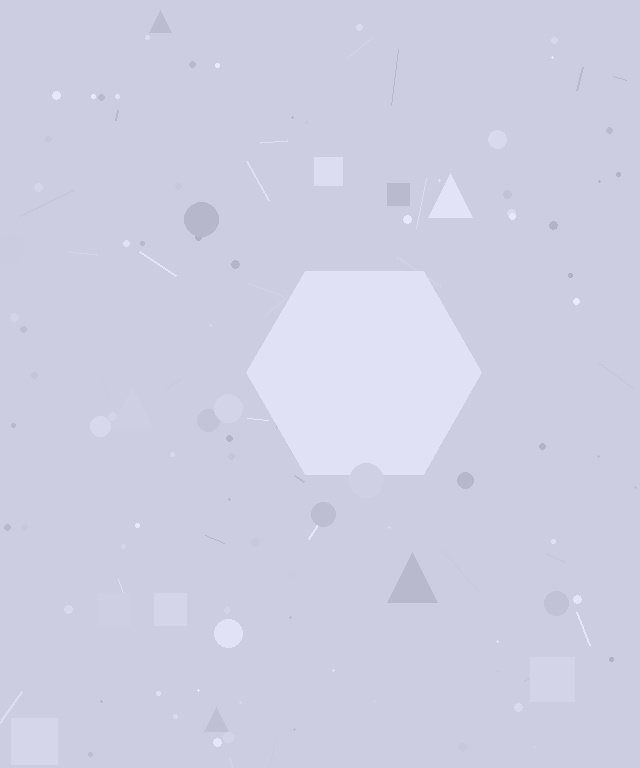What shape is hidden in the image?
A hexagon is hidden in the image.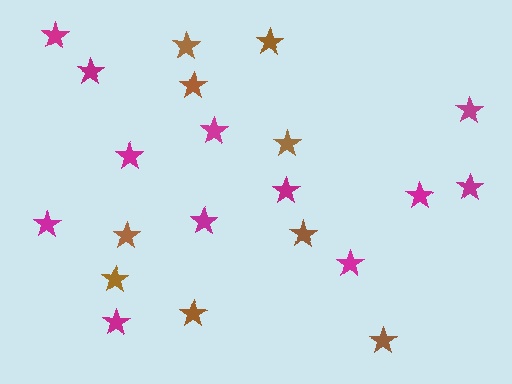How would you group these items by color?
There are 2 groups: one group of magenta stars (12) and one group of brown stars (9).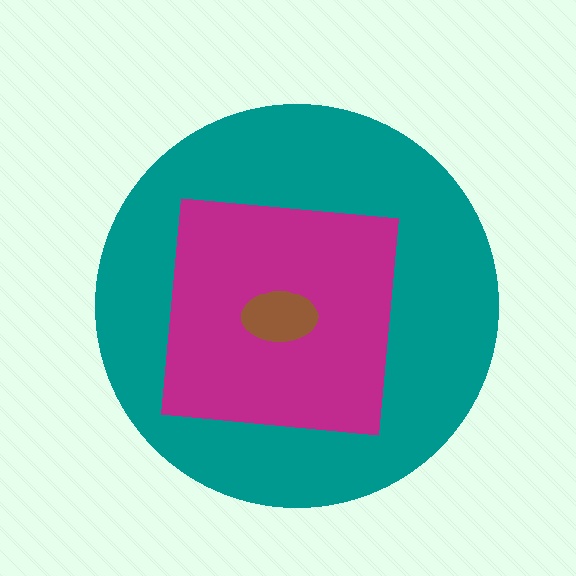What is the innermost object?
The brown ellipse.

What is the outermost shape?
The teal circle.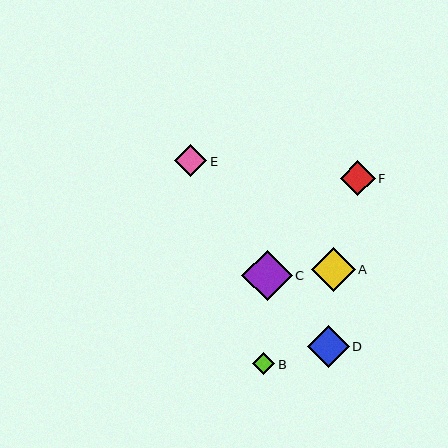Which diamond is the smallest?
Diamond B is the smallest with a size of approximately 22 pixels.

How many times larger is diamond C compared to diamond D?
Diamond C is approximately 1.2 times the size of diamond D.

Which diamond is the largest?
Diamond C is the largest with a size of approximately 51 pixels.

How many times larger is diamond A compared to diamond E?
Diamond A is approximately 1.3 times the size of diamond E.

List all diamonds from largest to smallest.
From largest to smallest: C, A, D, F, E, B.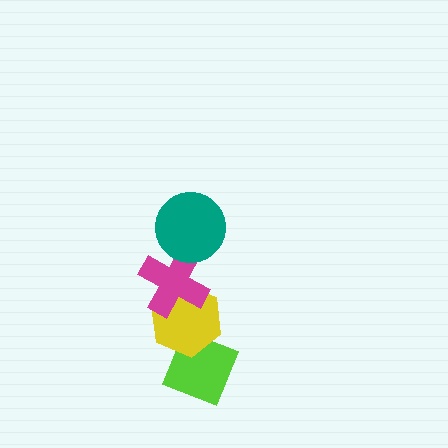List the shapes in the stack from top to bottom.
From top to bottom: the teal circle, the magenta cross, the yellow hexagon, the lime diamond.